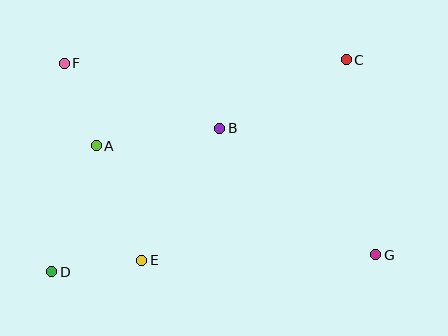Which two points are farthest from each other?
Points F and G are farthest from each other.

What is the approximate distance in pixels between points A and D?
The distance between A and D is approximately 134 pixels.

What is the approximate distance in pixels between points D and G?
The distance between D and G is approximately 325 pixels.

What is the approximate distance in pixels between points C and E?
The distance between C and E is approximately 287 pixels.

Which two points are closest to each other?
Points A and F are closest to each other.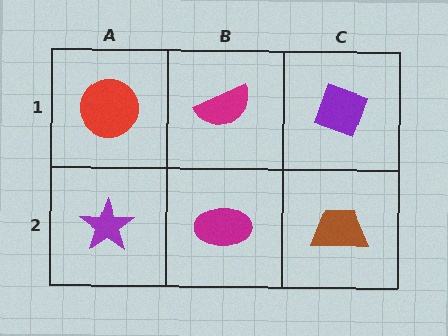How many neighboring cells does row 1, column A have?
2.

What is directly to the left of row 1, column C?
A magenta semicircle.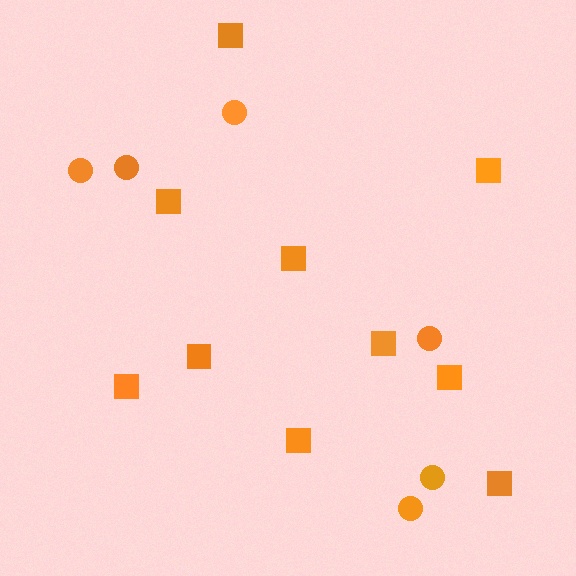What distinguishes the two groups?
There are 2 groups: one group of squares (10) and one group of circles (6).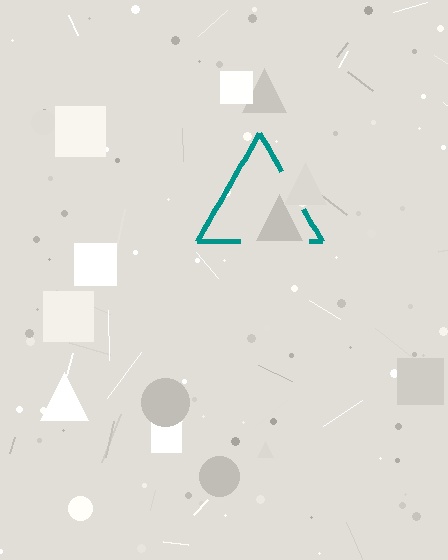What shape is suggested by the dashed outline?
The dashed outline suggests a triangle.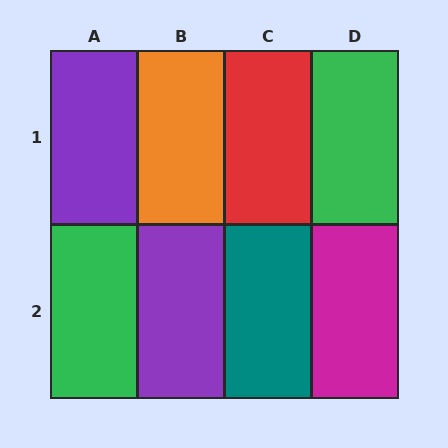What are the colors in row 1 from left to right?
Purple, orange, red, green.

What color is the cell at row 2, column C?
Teal.